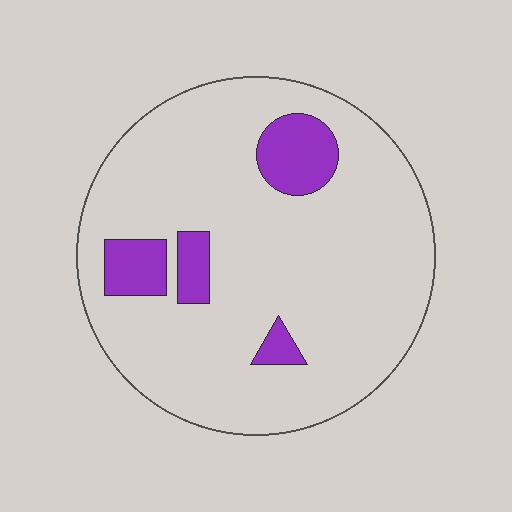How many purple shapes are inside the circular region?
4.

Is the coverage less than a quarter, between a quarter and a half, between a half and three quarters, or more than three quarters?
Less than a quarter.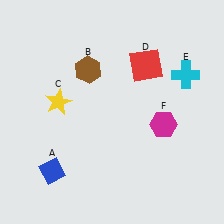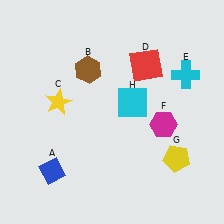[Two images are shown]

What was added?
A yellow pentagon (G), a cyan square (H) were added in Image 2.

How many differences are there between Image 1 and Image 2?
There are 2 differences between the two images.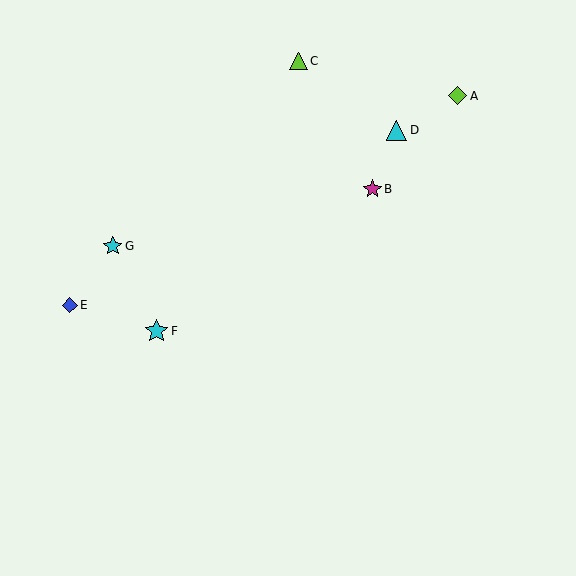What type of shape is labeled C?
Shape C is a lime triangle.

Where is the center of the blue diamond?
The center of the blue diamond is at (70, 305).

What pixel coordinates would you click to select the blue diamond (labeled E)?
Click at (70, 305) to select the blue diamond E.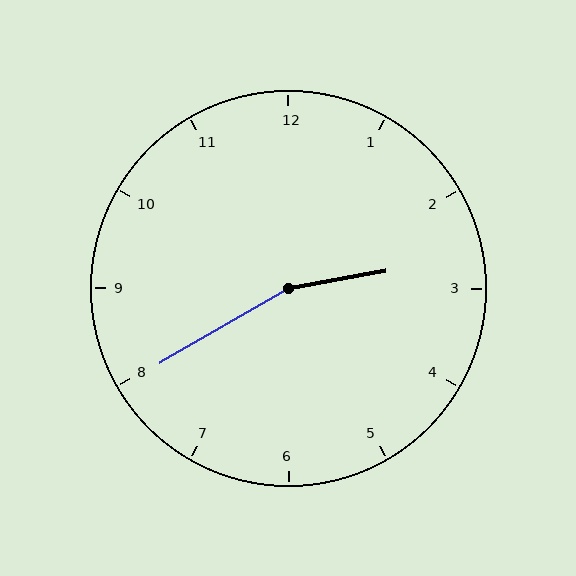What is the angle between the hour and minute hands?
Approximately 160 degrees.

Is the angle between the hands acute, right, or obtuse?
It is obtuse.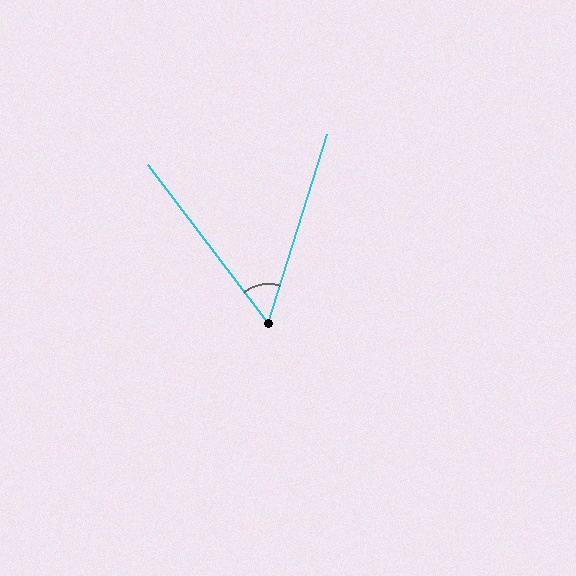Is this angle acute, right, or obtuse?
It is acute.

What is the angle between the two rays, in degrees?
Approximately 54 degrees.